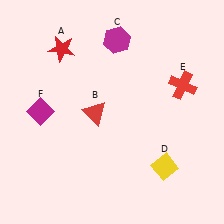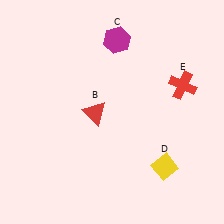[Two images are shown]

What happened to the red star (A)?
The red star (A) was removed in Image 2. It was in the top-left area of Image 1.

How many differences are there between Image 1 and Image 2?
There are 2 differences between the two images.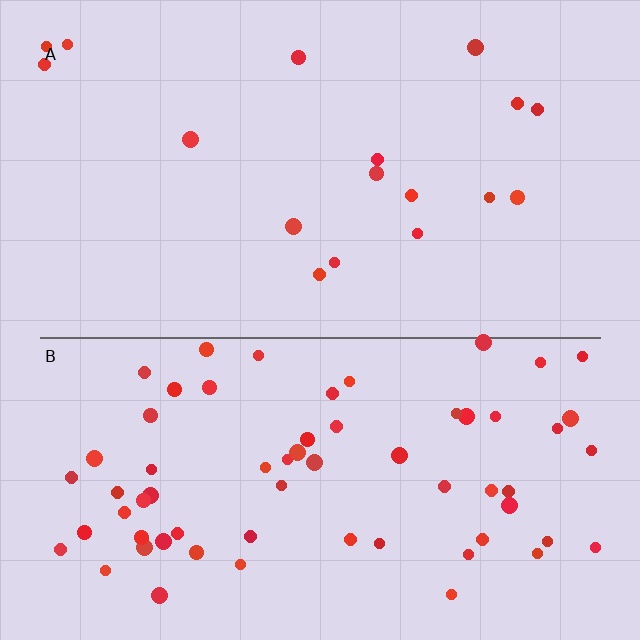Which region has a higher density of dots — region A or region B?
B (the bottom).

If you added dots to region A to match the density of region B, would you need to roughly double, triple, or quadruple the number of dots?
Approximately quadruple.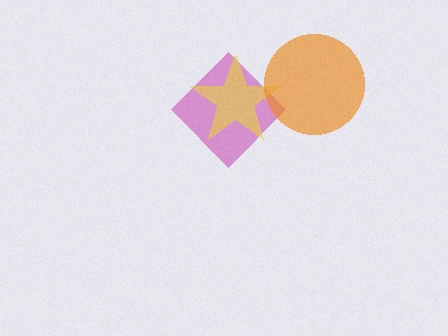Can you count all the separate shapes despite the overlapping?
Yes, there are 3 separate shapes.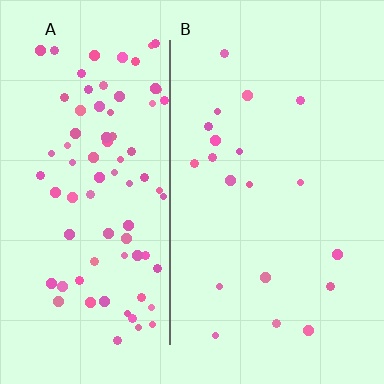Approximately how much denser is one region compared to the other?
Approximately 4.3× — region A over region B.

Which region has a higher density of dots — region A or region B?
A (the left).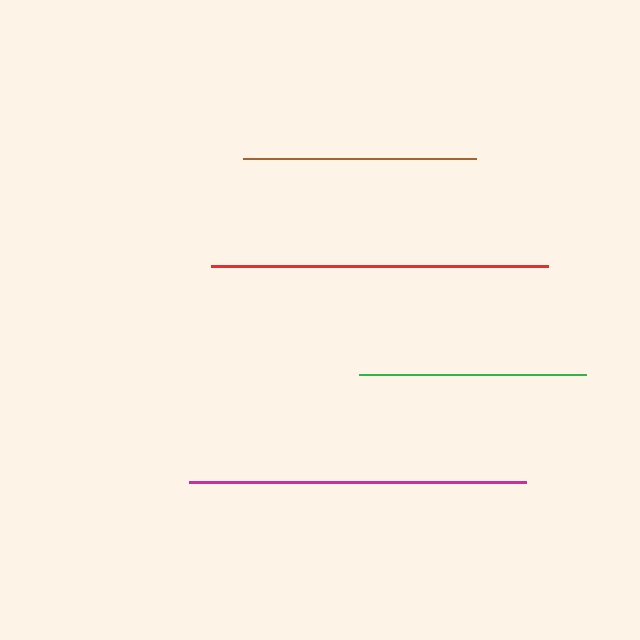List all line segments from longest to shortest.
From longest to shortest: red, magenta, brown, green.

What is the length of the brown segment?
The brown segment is approximately 233 pixels long.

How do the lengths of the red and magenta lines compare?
The red and magenta lines are approximately the same length.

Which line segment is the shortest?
The green line is the shortest at approximately 227 pixels.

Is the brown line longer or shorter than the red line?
The red line is longer than the brown line.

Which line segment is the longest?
The red line is the longest at approximately 338 pixels.